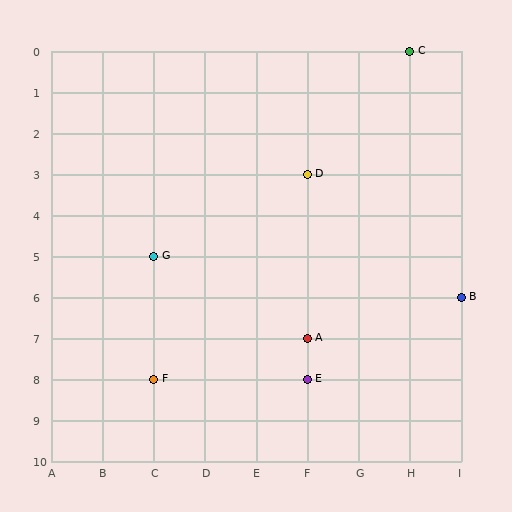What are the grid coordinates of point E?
Point E is at grid coordinates (F, 8).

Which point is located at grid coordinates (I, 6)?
Point B is at (I, 6).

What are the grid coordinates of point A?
Point A is at grid coordinates (F, 7).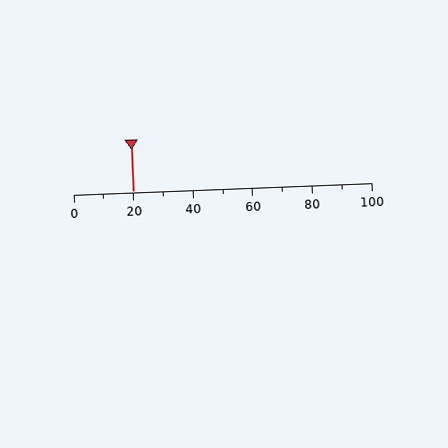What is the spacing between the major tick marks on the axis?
The major ticks are spaced 20 apart.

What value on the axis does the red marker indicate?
The marker indicates approximately 20.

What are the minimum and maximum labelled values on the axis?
The axis runs from 0 to 100.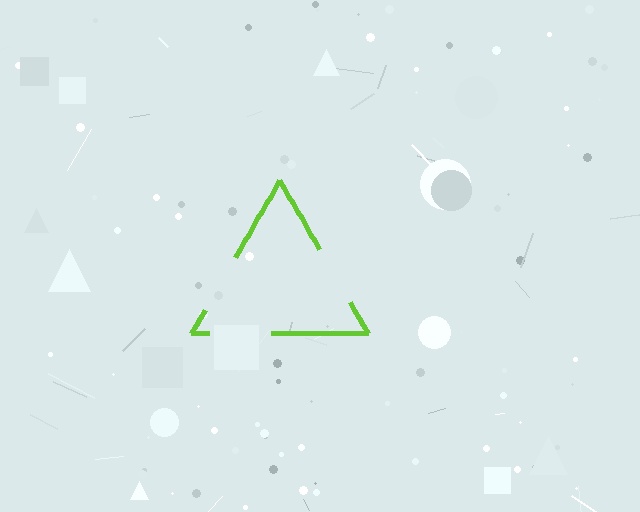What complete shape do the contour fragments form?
The contour fragments form a triangle.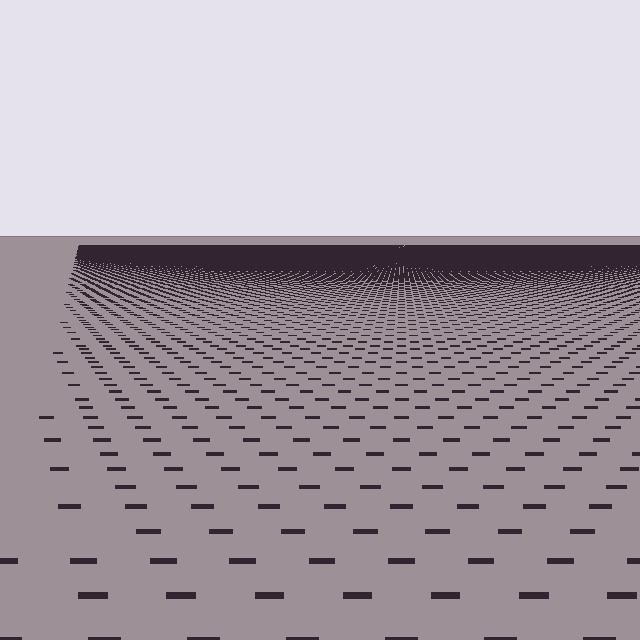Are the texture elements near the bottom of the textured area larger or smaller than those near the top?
Larger. Near the bottom, elements are closer to the viewer and appear at a bigger on-screen size.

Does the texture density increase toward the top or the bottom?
Density increases toward the top.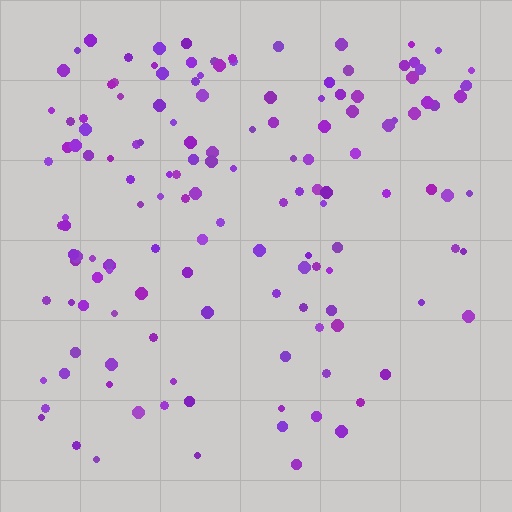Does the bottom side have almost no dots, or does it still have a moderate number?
Still a moderate number, just noticeably fewer than the top.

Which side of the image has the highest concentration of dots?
The top.